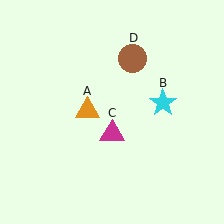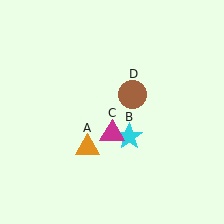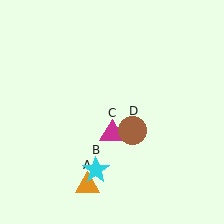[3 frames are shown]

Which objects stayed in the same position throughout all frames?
Magenta triangle (object C) remained stationary.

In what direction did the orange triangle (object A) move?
The orange triangle (object A) moved down.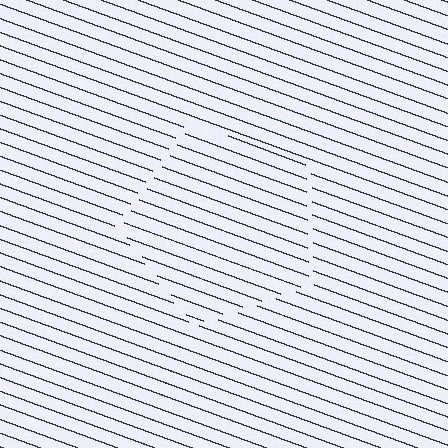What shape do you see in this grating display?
An illusory pentagon. The interior of the shape contains the same grating, shifted by half a period — the contour is defined by the phase discontinuity where line-ends from the inner and outer gratings abut.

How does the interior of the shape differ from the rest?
The interior of the shape contains the same grating, shifted by half a period — the contour is defined by the phase discontinuity where line-ends from the inner and outer gratings abut.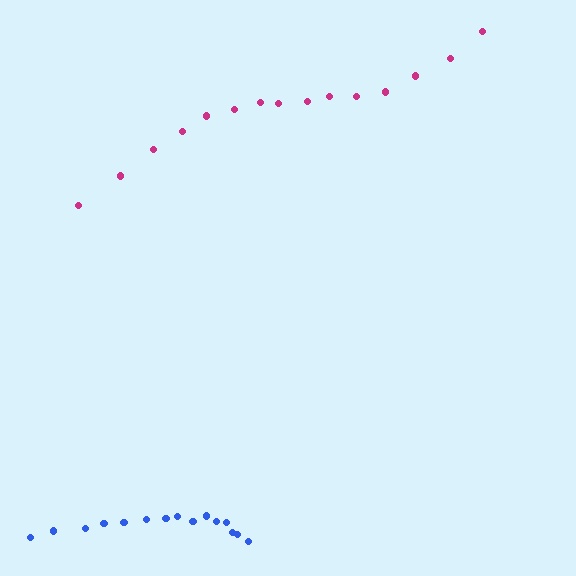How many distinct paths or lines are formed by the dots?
There are 2 distinct paths.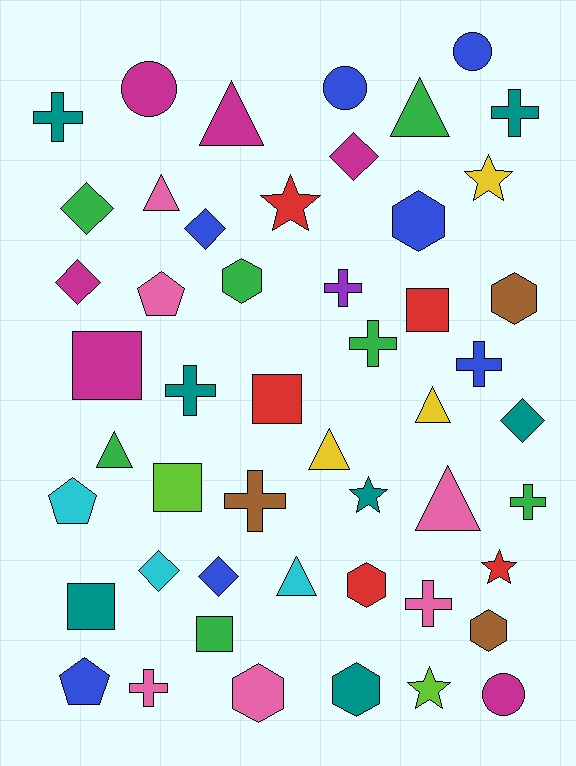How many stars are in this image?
There are 5 stars.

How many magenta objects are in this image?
There are 6 magenta objects.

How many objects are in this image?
There are 50 objects.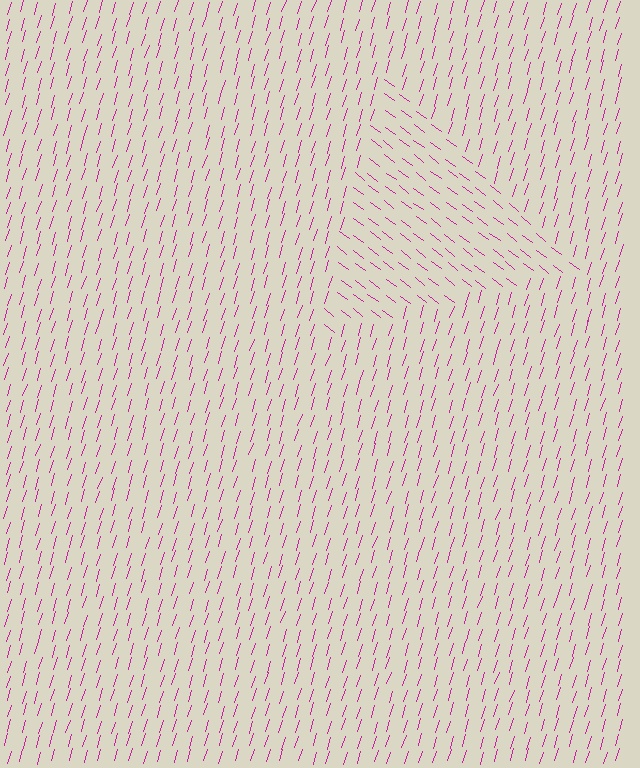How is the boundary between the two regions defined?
The boundary is defined purely by a change in line orientation (approximately 70 degrees difference). All lines are the same color and thickness.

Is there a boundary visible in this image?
Yes, there is a texture boundary formed by a change in line orientation.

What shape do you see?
I see a triangle.